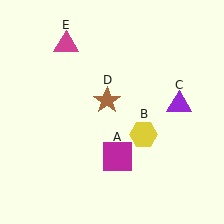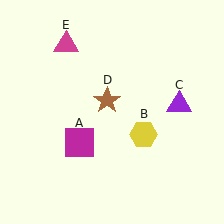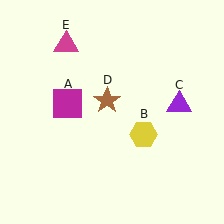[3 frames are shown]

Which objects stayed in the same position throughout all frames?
Yellow hexagon (object B) and purple triangle (object C) and brown star (object D) and magenta triangle (object E) remained stationary.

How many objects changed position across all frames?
1 object changed position: magenta square (object A).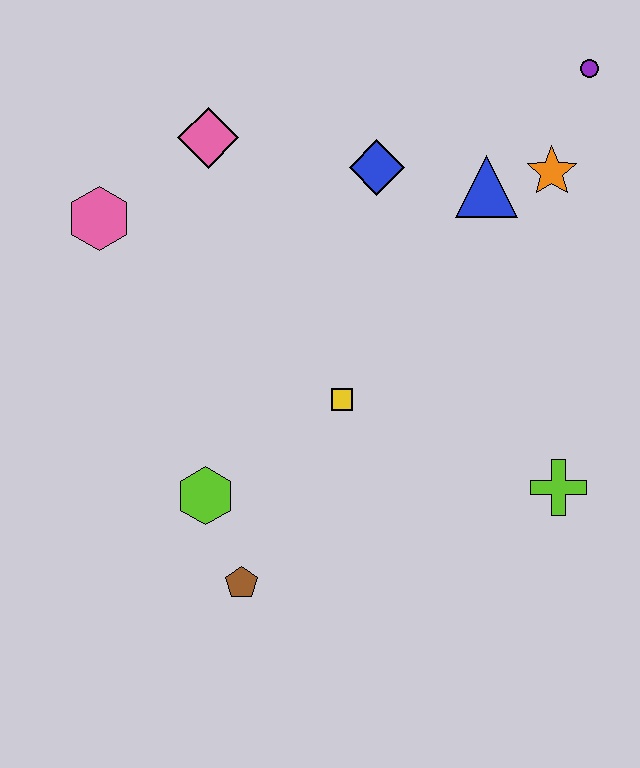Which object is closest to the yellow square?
The lime hexagon is closest to the yellow square.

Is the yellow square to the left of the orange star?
Yes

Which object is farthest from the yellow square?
The purple circle is farthest from the yellow square.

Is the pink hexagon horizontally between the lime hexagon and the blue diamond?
No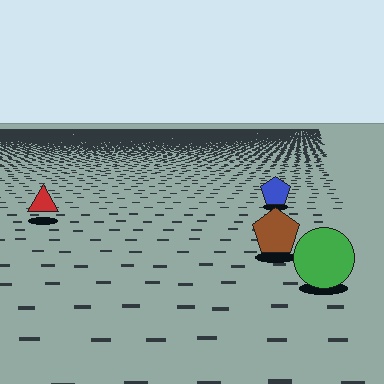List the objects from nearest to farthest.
From nearest to farthest: the green circle, the brown pentagon, the red triangle, the blue pentagon.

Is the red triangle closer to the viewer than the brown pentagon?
No. The brown pentagon is closer — you can tell from the texture gradient: the ground texture is coarser near it.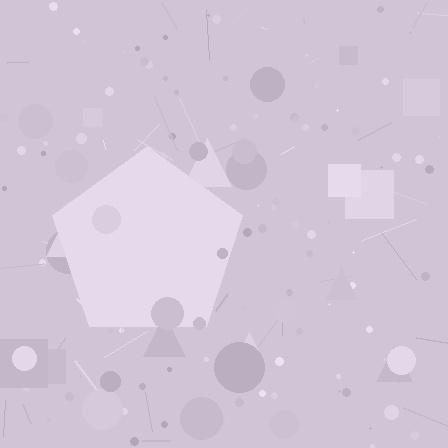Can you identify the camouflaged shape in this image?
The camouflaged shape is a pentagon.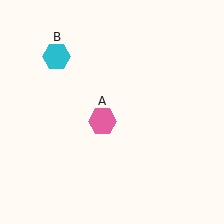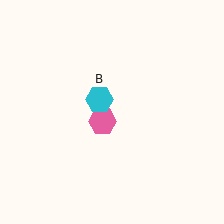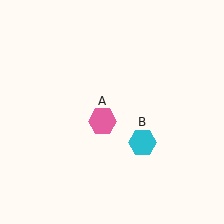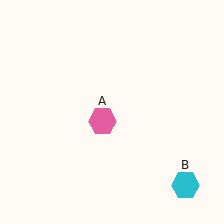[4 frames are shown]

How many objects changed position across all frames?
1 object changed position: cyan hexagon (object B).